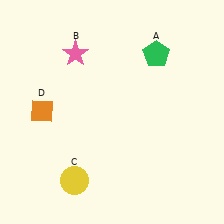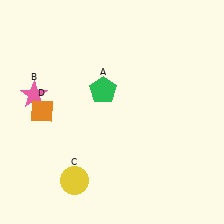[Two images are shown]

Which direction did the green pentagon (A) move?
The green pentagon (A) moved left.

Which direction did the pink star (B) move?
The pink star (B) moved left.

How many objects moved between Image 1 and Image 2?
2 objects moved between the two images.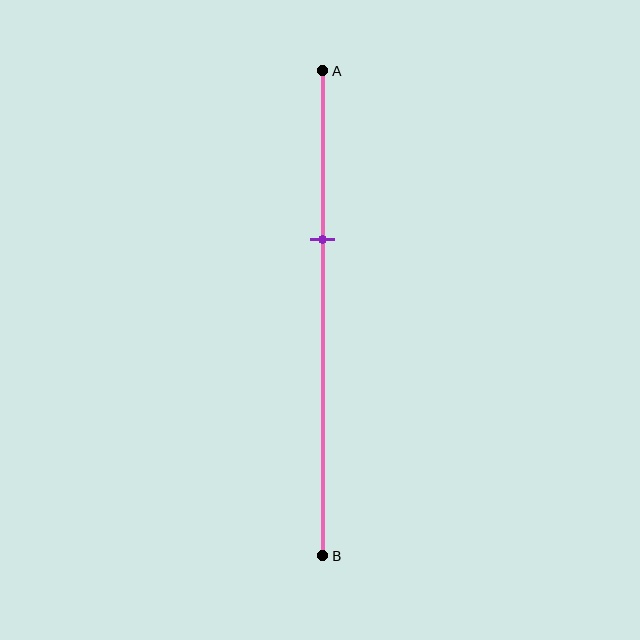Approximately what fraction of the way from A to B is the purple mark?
The purple mark is approximately 35% of the way from A to B.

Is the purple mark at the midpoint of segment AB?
No, the mark is at about 35% from A, not at the 50% midpoint.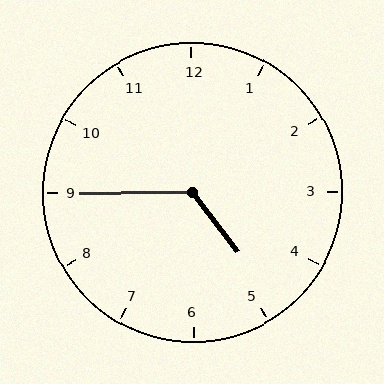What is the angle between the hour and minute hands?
Approximately 128 degrees.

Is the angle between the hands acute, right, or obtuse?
It is obtuse.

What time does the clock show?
4:45.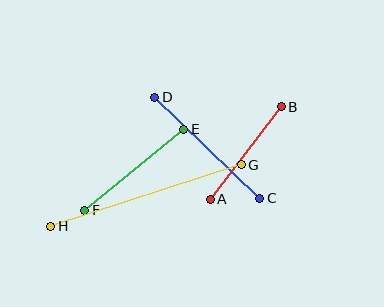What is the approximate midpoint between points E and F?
The midpoint is at approximately (134, 170) pixels.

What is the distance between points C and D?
The distance is approximately 146 pixels.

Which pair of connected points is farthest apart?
Points G and H are farthest apart.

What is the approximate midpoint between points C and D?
The midpoint is at approximately (207, 148) pixels.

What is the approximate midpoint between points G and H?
The midpoint is at approximately (146, 195) pixels.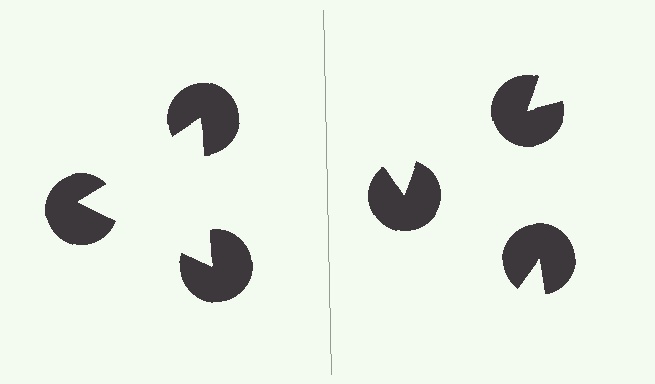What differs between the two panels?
The pac-man discs are positioned identically on both sides; only the wedge orientations differ. On the left they align to a triangle; on the right they are misaligned.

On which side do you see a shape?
An illusory triangle appears on the left side. On the right side the wedge cuts are rotated, so no coherent shape forms.